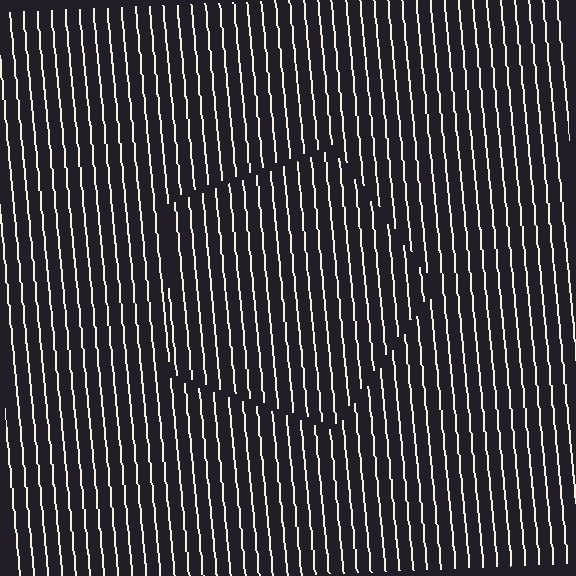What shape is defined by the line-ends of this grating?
An illusory pentagon. The interior of the shape contains the same grating, shifted by half a period — the contour is defined by the phase discontinuity where line-ends from the inner and outer gratings abut.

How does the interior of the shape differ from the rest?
The interior of the shape contains the same grating, shifted by half a period — the contour is defined by the phase discontinuity where line-ends from the inner and outer gratings abut.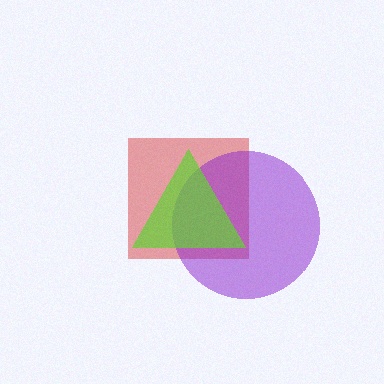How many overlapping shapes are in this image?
There are 3 overlapping shapes in the image.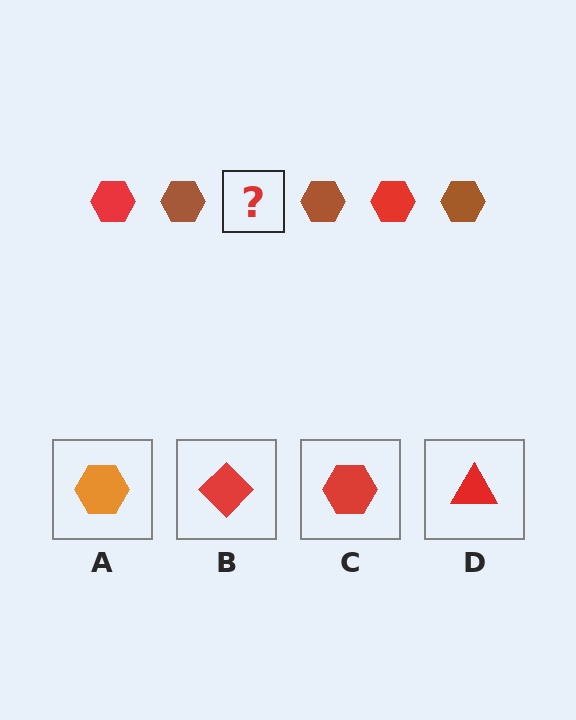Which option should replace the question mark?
Option C.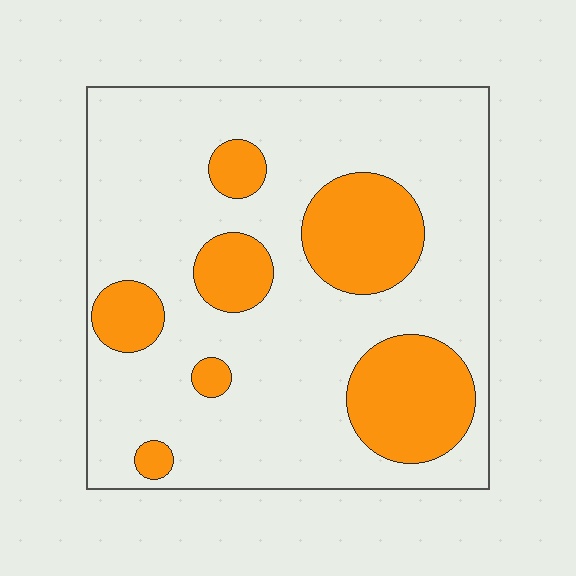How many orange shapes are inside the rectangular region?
7.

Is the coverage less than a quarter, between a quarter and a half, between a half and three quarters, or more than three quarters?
Less than a quarter.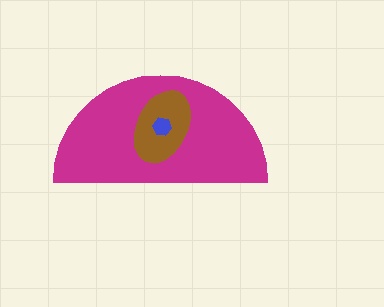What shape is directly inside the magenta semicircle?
The brown ellipse.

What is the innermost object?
The blue hexagon.